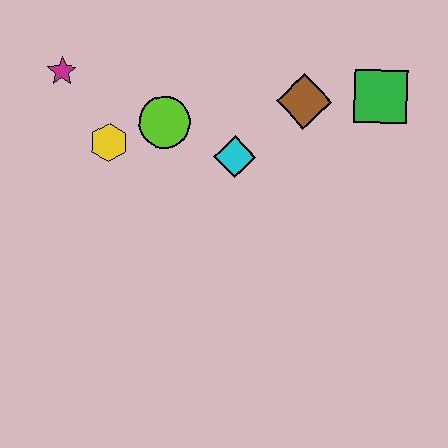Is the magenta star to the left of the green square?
Yes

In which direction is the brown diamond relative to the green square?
The brown diamond is to the left of the green square.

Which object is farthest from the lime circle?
The green square is farthest from the lime circle.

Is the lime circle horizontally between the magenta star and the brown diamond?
Yes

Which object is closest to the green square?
The brown diamond is closest to the green square.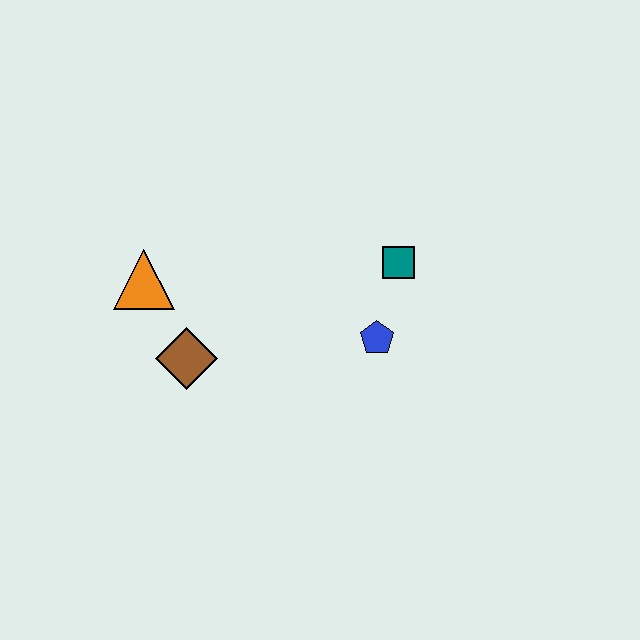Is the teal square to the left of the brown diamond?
No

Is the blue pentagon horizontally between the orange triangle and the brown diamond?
No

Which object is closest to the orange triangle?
The brown diamond is closest to the orange triangle.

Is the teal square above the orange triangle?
Yes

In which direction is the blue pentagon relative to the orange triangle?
The blue pentagon is to the right of the orange triangle.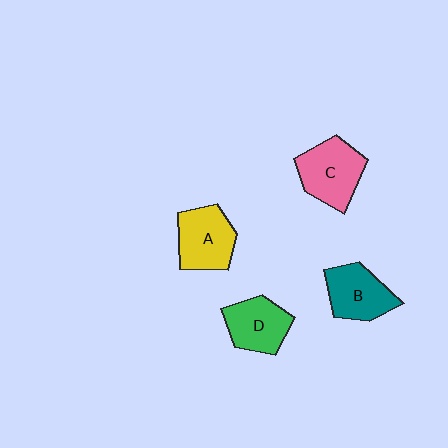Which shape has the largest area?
Shape C (pink).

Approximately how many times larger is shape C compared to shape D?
Approximately 1.2 times.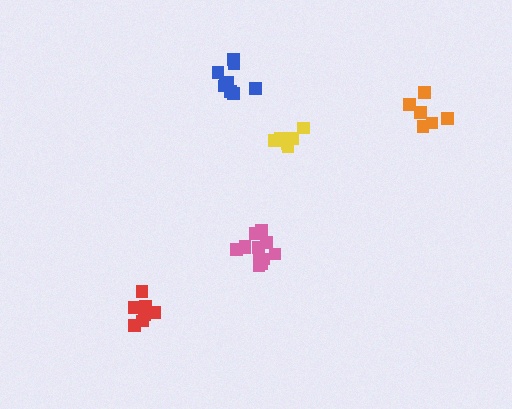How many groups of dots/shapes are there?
There are 5 groups.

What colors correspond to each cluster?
The clusters are colored: blue, red, pink, orange, yellow.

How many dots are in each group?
Group 1: 10 dots, Group 2: 8 dots, Group 3: 12 dots, Group 4: 6 dots, Group 5: 9 dots (45 total).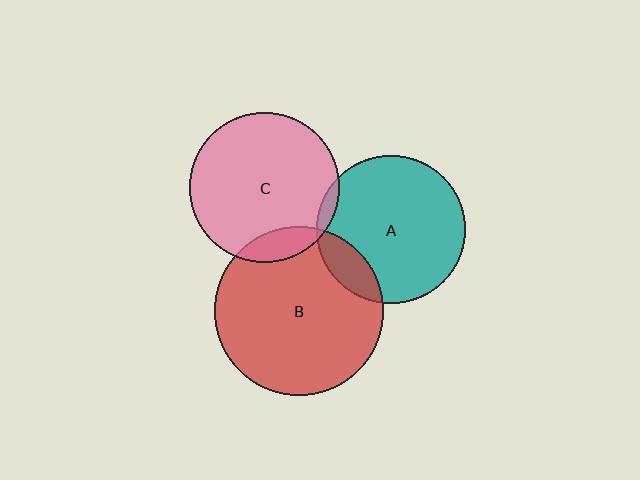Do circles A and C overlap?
Yes.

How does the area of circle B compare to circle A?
Approximately 1.3 times.